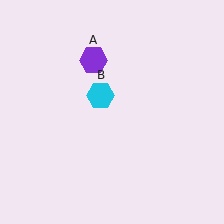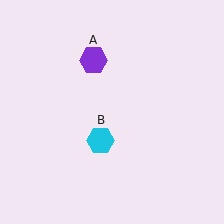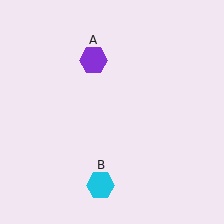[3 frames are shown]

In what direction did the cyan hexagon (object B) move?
The cyan hexagon (object B) moved down.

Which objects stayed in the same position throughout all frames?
Purple hexagon (object A) remained stationary.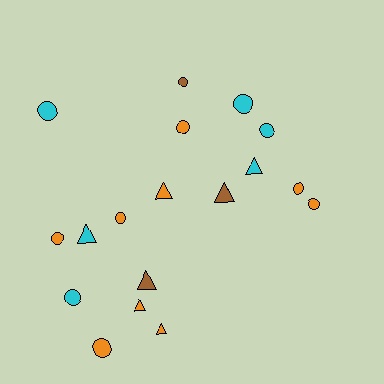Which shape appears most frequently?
Circle, with 11 objects.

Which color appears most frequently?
Orange, with 9 objects.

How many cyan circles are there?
There are 4 cyan circles.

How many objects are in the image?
There are 18 objects.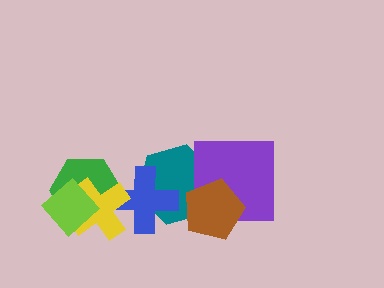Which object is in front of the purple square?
The brown pentagon is in front of the purple square.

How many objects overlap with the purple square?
2 objects overlap with the purple square.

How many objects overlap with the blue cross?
3 objects overlap with the blue cross.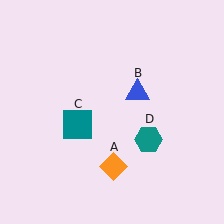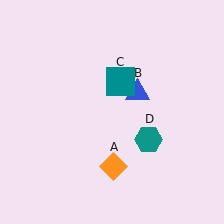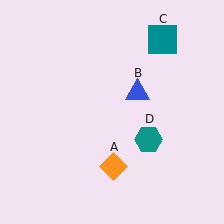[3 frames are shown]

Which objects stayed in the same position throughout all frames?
Orange diamond (object A) and blue triangle (object B) and teal hexagon (object D) remained stationary.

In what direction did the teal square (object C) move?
The teal square (object C) moved up and to the right.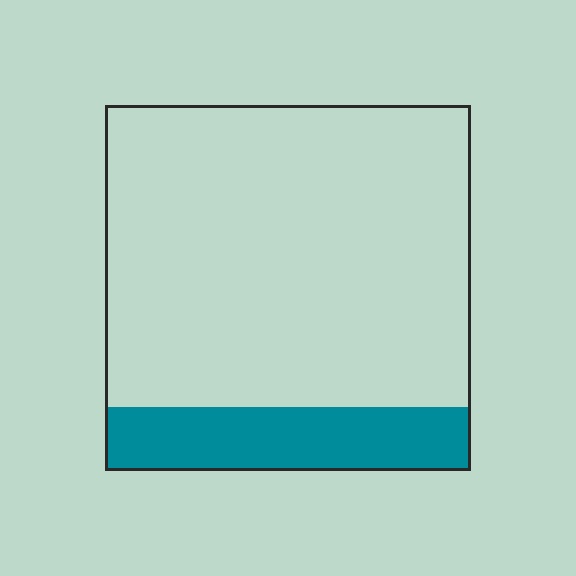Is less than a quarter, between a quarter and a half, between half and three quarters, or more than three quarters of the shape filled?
Less than a quarter.